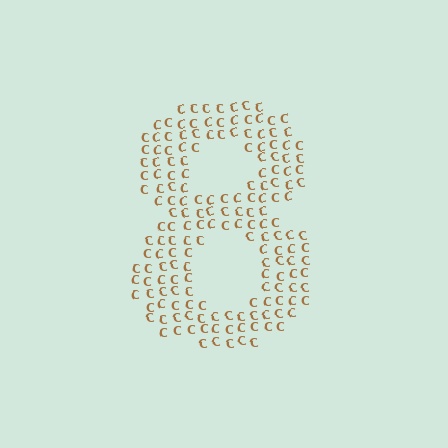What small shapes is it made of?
It is made of small letter C's.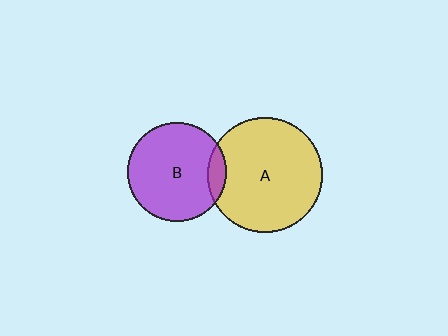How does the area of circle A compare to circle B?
Approximately 1.4 times.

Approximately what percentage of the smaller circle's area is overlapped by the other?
Approximately 10%.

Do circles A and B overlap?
Yes.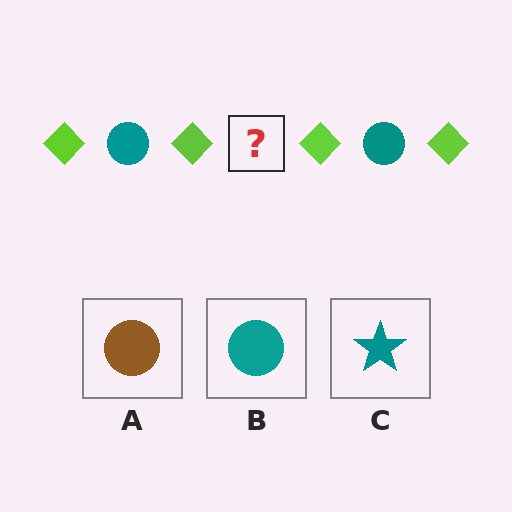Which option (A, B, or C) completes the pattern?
B.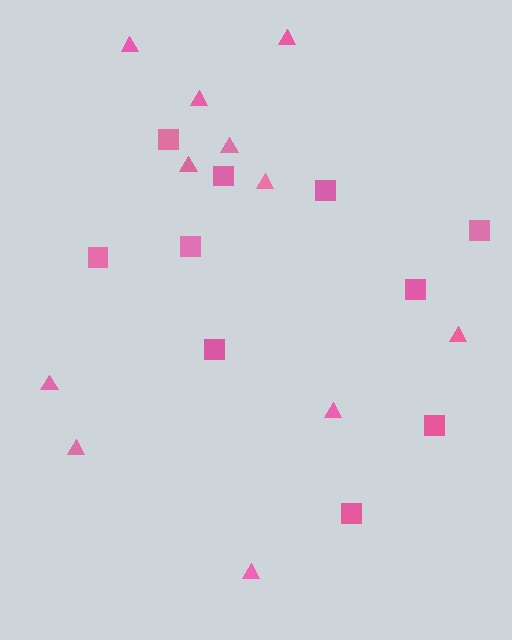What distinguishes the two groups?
There are 2 groups: one group of triangles (11) and one group of squares (10).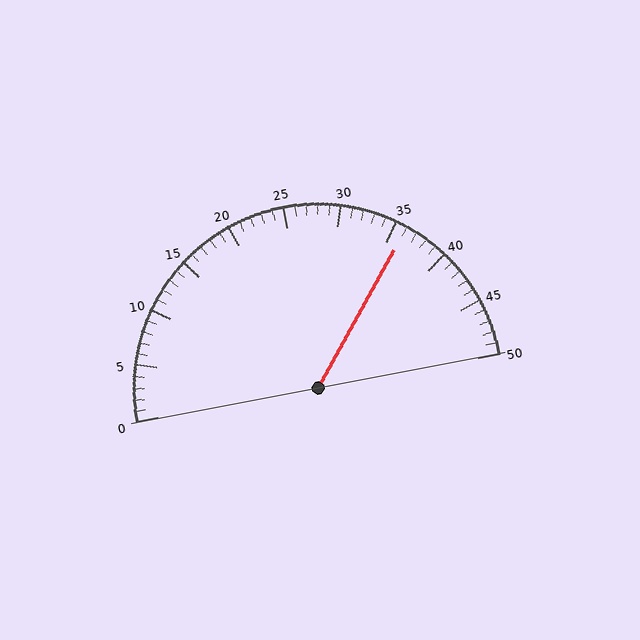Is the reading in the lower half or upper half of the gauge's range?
The reading is in the upper half of the range (0 to 50).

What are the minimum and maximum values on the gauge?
The gauge ranges from 0 to 50.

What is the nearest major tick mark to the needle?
The nearest major tick mark is 35.